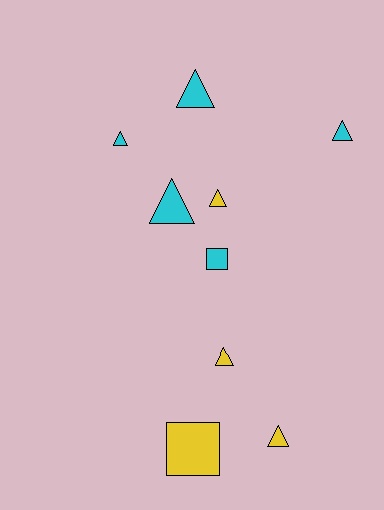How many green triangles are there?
There are no green triangles.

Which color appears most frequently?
Cyan, with 5 objects.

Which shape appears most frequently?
Triangle, with 7 objects.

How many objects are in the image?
There are 9 objects.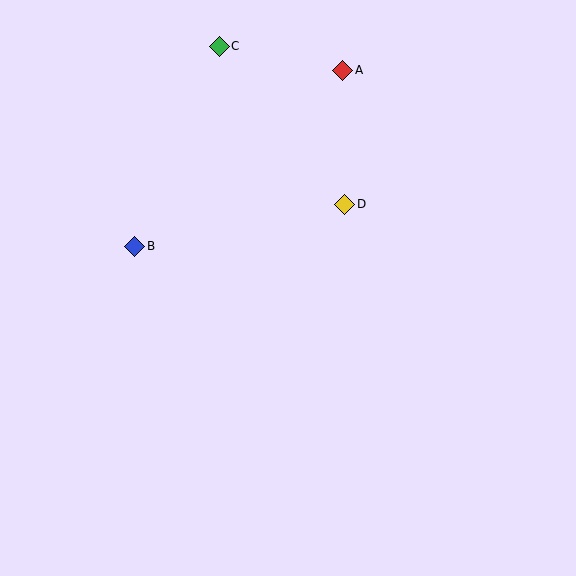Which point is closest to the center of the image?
Point D at (345, 204) is closest to the center.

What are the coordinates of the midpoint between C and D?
The midpoint between C and D is at (282, 125).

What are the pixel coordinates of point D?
Point D is at (345, 204).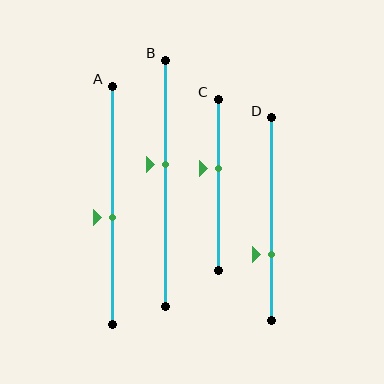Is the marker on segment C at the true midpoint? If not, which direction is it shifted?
No, the marker on segment C is shifted upward by about 10% of the segment length.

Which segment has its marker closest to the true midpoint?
Segment A has its marker closest to the true midpoint.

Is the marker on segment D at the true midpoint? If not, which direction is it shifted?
No, the marker on segment D is shifted downward by about 18% of the segment length.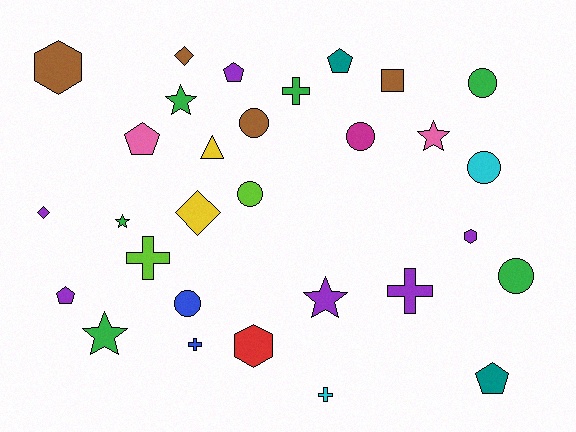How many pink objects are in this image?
There are 2 pink objects.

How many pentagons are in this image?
There are 5 pentagons.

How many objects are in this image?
There are 30 objects.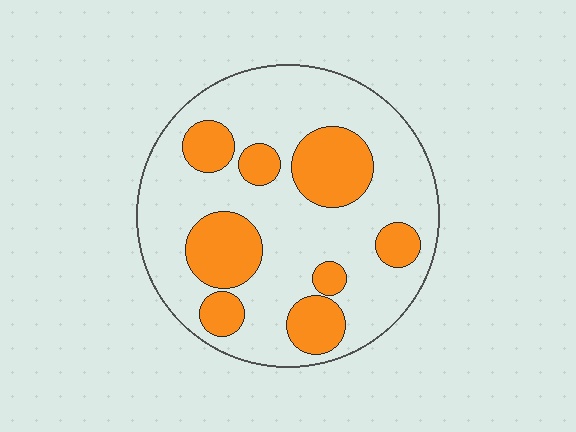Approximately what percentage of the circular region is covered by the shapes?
Approximately 30%.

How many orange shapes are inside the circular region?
8.